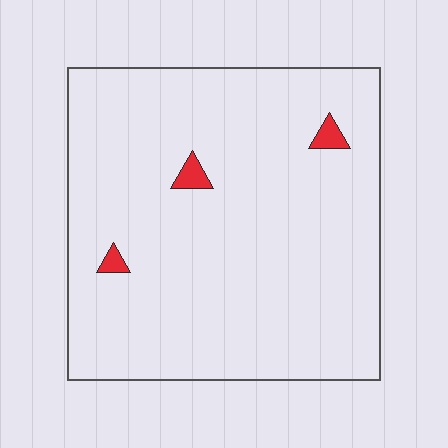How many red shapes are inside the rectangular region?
3.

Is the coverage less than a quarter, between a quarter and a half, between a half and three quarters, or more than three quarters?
Less than a quarter.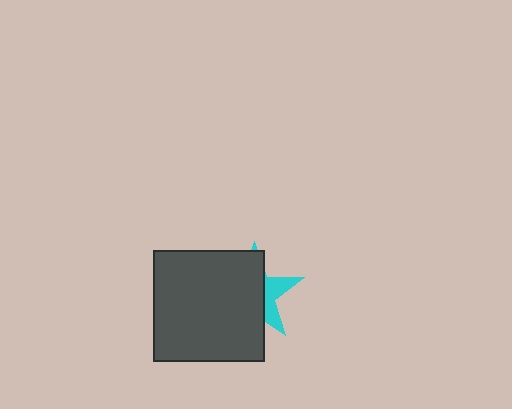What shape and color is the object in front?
The object in front is a dark gray square.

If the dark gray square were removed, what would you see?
You would see the complete cyan star.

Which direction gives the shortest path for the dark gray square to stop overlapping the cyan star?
Moving left gives the shortest separation.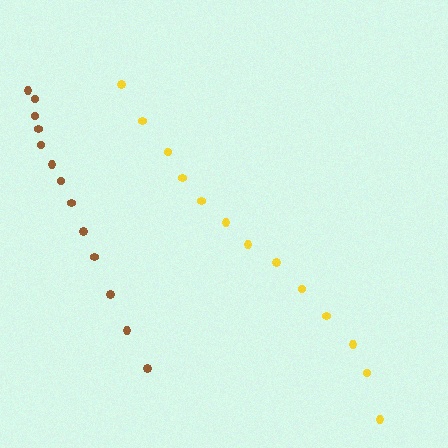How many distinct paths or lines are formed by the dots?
There are 2 distinct paths.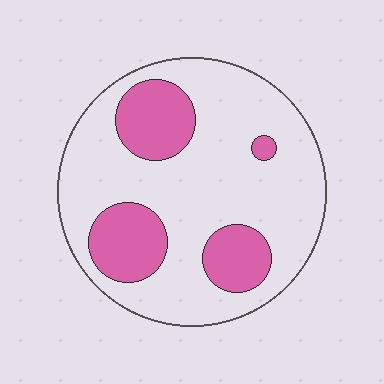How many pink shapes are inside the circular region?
4.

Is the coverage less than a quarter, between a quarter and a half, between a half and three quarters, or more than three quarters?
Between a quarter and a half.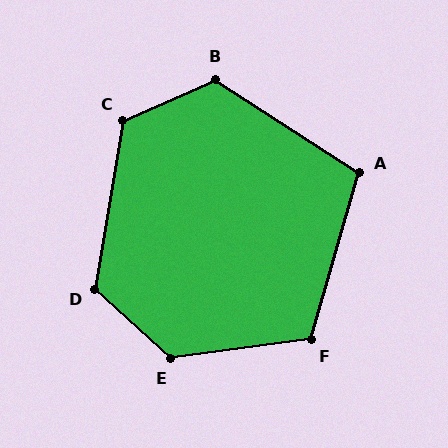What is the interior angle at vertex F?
Approximately 114 degrees (obtuse).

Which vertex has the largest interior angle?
E, at approximately 130 degrees.